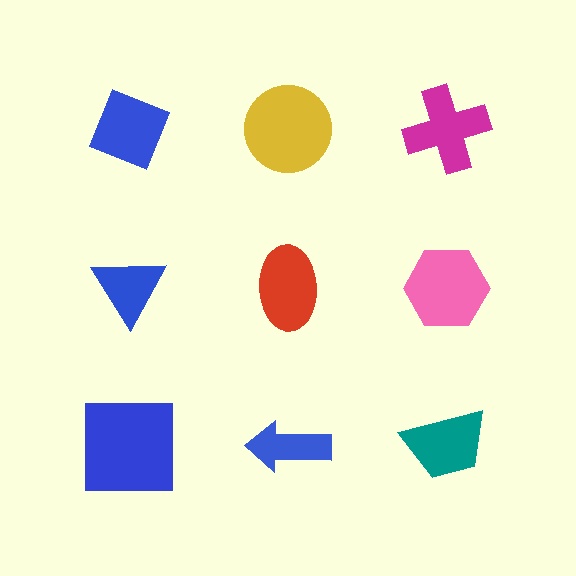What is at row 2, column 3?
A pink hexagon.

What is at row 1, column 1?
A blue diamond.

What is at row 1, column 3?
A magenta cross.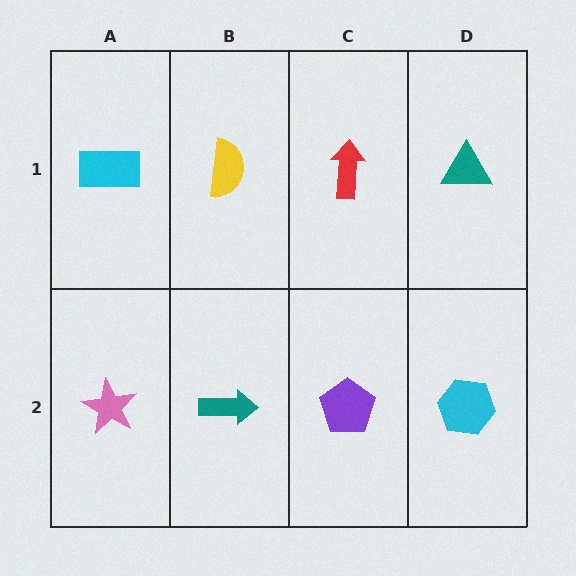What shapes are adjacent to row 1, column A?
A pink star (row 2, column A), a yellow semicircle (row 1, column B).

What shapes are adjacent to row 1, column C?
A purple pentagon (row 2, column C), a yellow semicircle (row 1, column B), a teal triangle (row 1, column D).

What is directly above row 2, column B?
A yellow semicircle.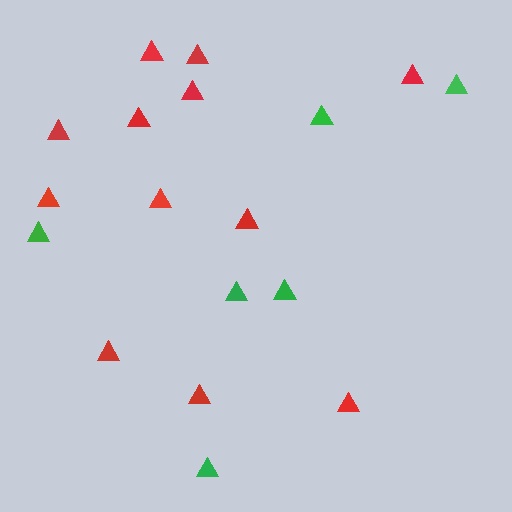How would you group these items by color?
There are 2 groups: one group of green triangles (6) and one group of red triangles (12).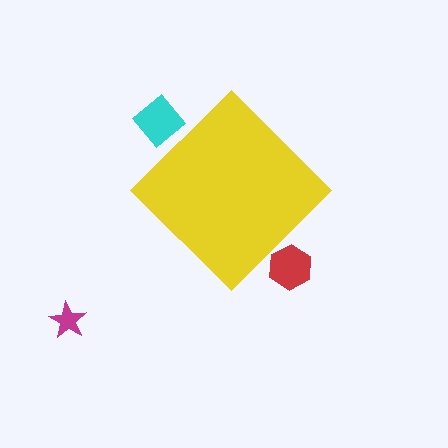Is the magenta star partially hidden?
No, the magenta star is fully visible.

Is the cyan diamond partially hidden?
Yes, the cyan diamond is partially hidden behind the yellow diamond.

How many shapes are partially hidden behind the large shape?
2 shapes are partially hidden.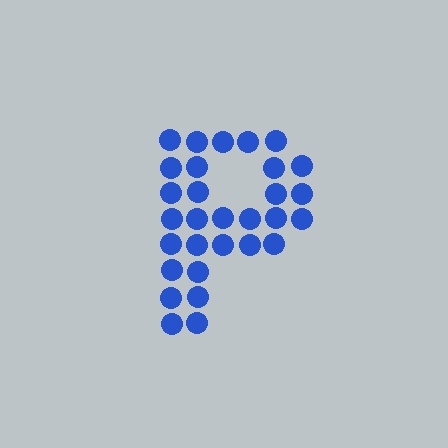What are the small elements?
The small elements are circles.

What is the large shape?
The large shape is the letter P.